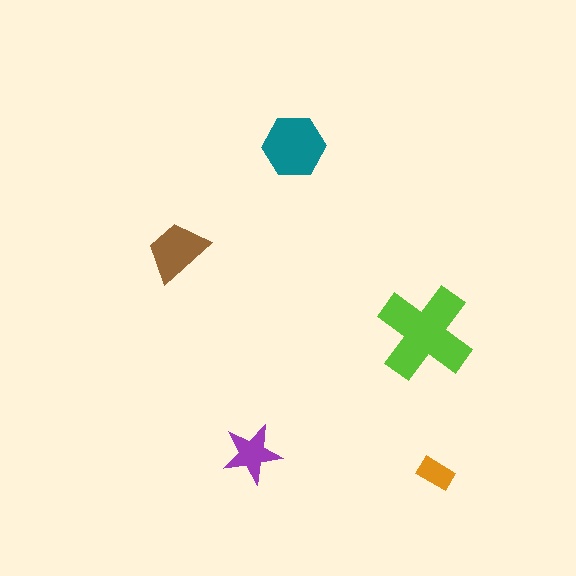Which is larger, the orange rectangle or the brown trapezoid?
The brown trapezoid.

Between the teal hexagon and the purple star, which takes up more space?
The teal hexagon.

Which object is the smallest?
The orange rectangle.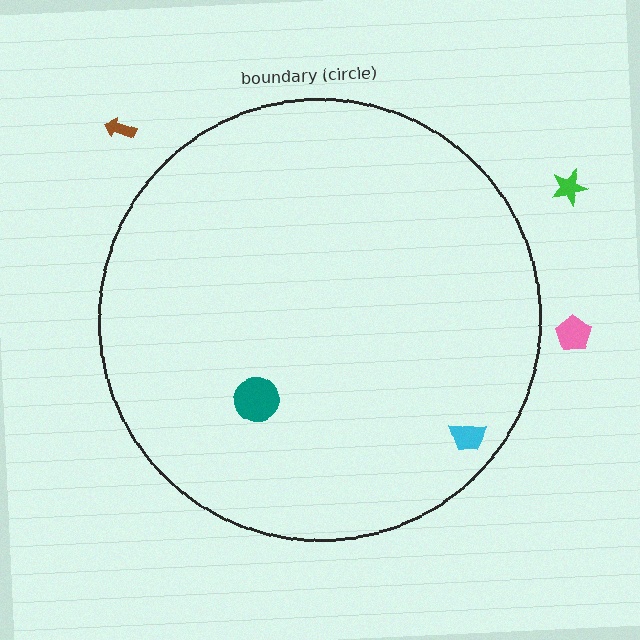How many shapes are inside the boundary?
2 inside, 3 outside.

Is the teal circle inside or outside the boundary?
Inside.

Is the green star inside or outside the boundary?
Outside.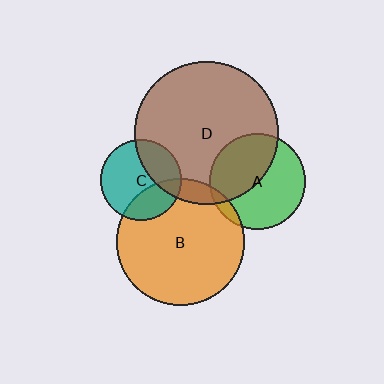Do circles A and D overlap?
Yes.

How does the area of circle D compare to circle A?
Approximately 2.2 times.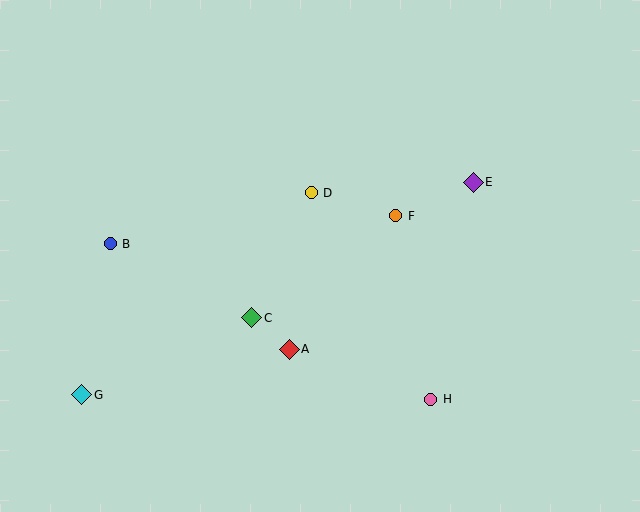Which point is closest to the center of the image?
Point D at (311, 193) is closest to the center.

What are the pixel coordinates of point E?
Point E is at (473, 182).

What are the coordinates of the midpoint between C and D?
The midpoint between C and D is at (282, 255).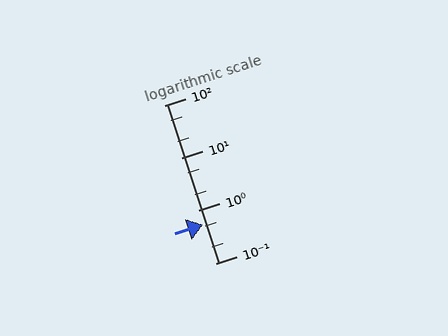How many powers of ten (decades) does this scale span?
The scale spans 3 decades, from 0.1 to 100.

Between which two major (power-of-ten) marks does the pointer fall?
The pointer is between 0.1 and 1.